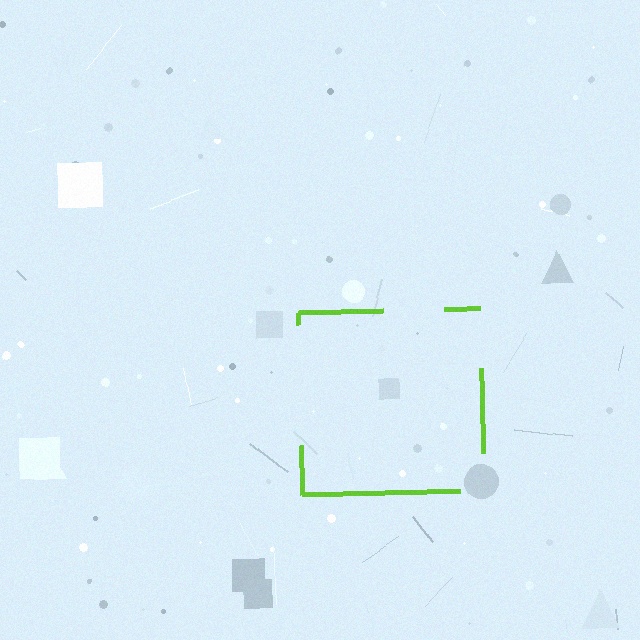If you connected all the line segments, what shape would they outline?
They would outline a square.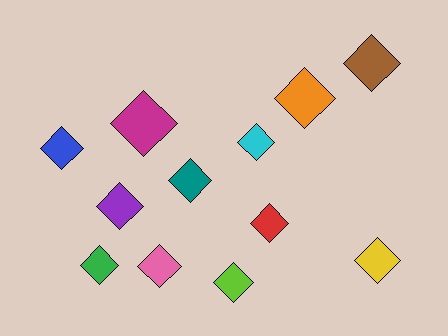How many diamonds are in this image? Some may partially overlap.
There are 12 diamonds.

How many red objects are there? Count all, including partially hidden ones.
There is 1 red object.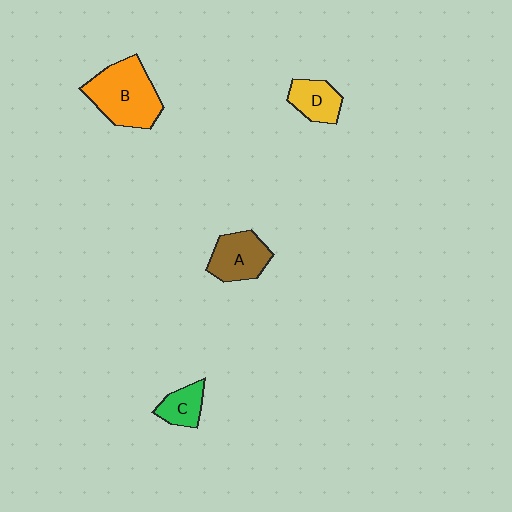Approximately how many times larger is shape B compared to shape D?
Approximately 2.1 times.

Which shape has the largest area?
Shape B (orange).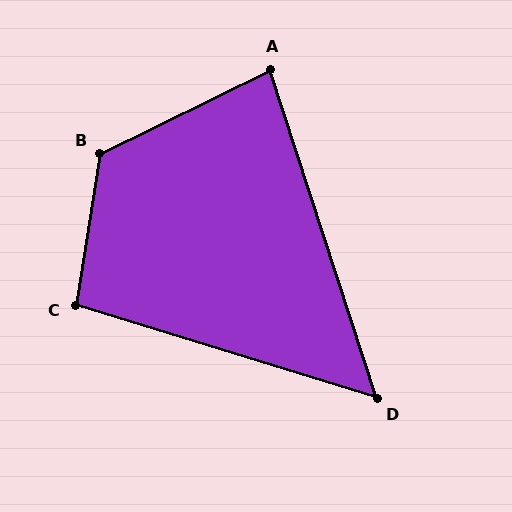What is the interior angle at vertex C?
Approximately 98 degrees (obtuse).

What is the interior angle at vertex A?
Approximately 82 degrees (acute).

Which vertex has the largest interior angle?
B, at approximately 125 degrees.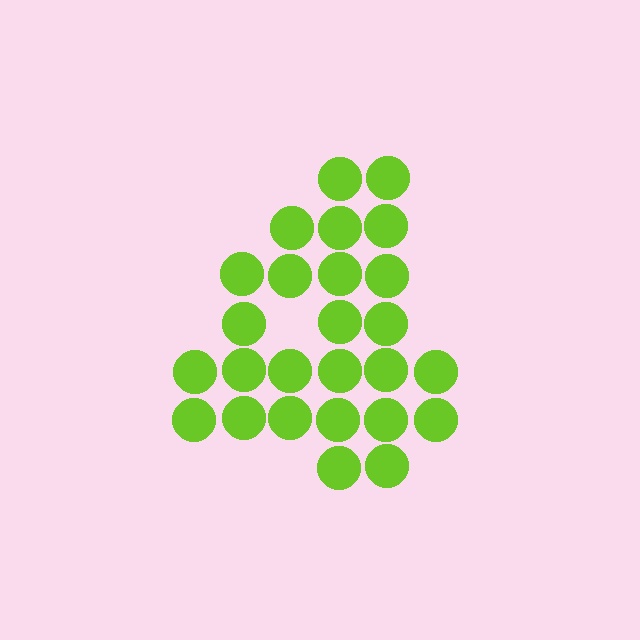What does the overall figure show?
The overall figure shows the digit 4.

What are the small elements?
The small elements are circles.